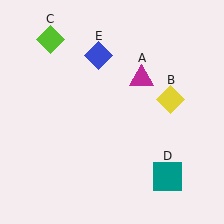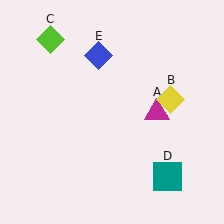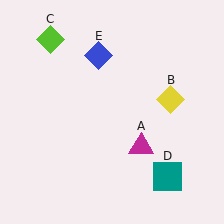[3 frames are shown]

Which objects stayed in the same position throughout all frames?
Yellow diamond (object B) and lime diamond (object C) and teal square (object D) and blue diamond (object E) remained stationary.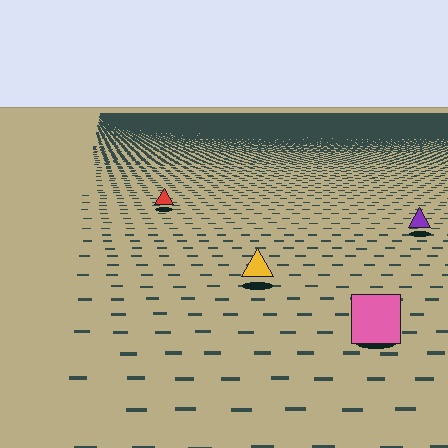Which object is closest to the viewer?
The pink square is closest. The texture marks near it are larger and more spread out.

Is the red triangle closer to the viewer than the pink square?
No. The pink square is closer — you can tell from the texture gradient: the ground texture is coarser near it.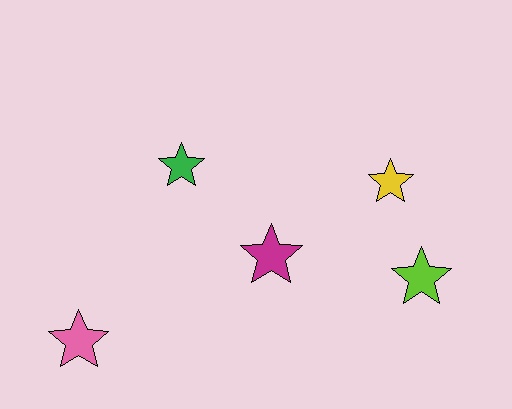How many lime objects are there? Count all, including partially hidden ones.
There is 1 lime object.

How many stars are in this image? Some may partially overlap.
There are 5 stars.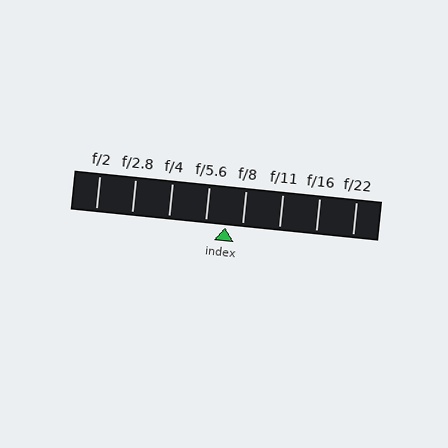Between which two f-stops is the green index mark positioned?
The index mark is between f/5.6 and f/8.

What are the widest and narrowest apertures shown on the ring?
The widest aperture shown is f/2 and the narrowest is f/22.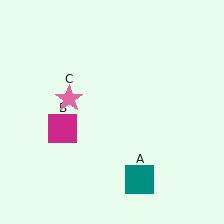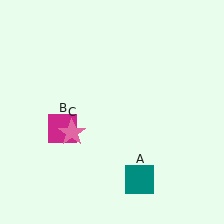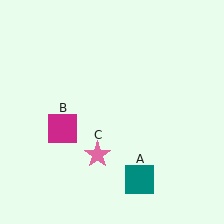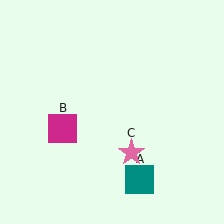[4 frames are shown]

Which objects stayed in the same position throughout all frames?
Teal square (object A) and magenta square (object B) remained stationary.